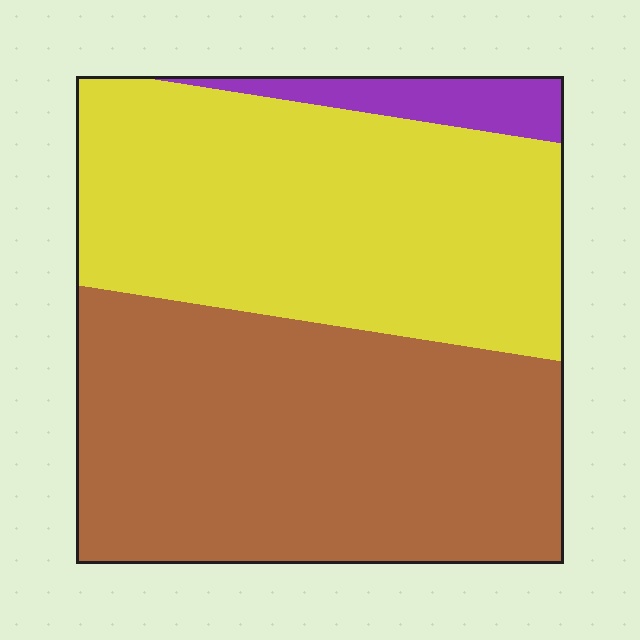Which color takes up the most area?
Brown, at roughly 50%.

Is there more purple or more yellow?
Yellow.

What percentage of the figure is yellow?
Yellow takes up between a quarter and a half of the figure.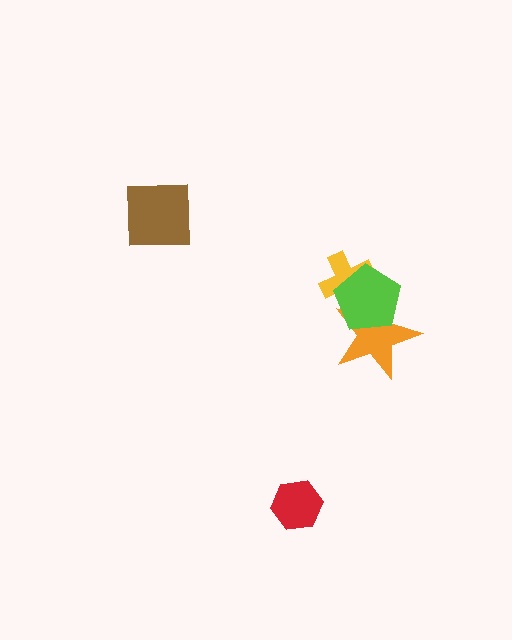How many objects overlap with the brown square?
0 objects overlap with the brown square.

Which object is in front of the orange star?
The lime pentagon is in front of the orange star.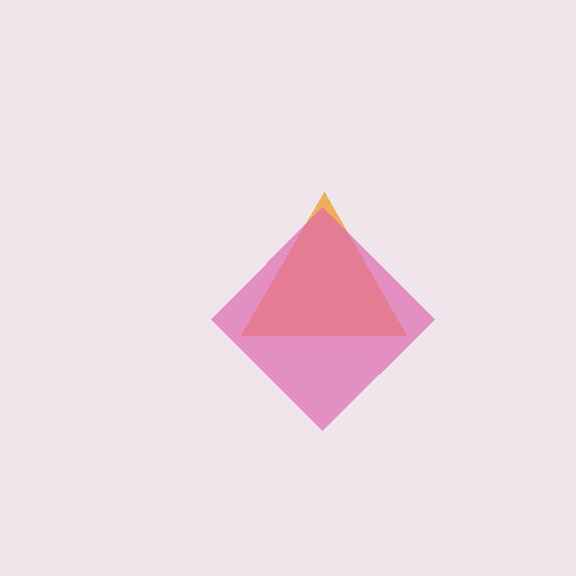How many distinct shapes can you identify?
There are 2 distinct shapes: an orange triangle, a pink diamond.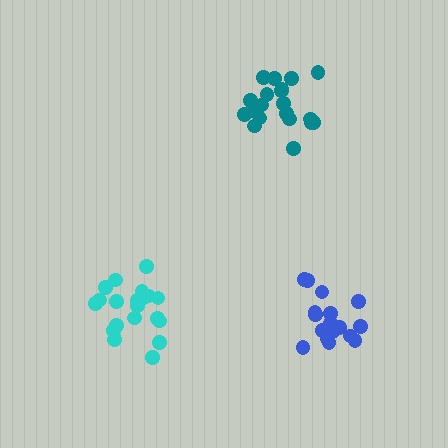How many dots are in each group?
Group 1: 18 dots, Group 2: 20 dots, Group 3: 20 dots (58 total).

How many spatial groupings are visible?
There are 3 spatial groupings.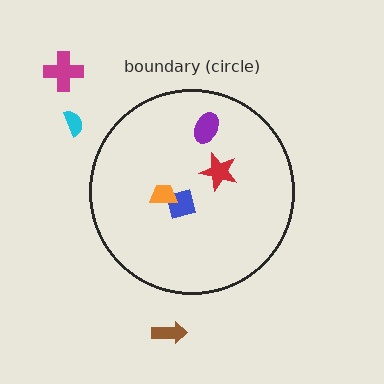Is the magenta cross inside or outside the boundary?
Outside.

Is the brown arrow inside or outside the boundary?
Outside.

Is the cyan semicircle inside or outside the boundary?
Outside.